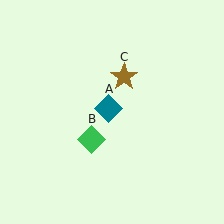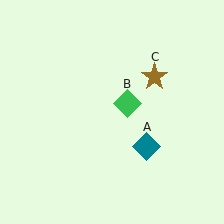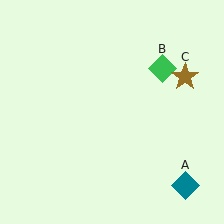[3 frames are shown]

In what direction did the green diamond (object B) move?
The green diamond (object B) moved up and to the right.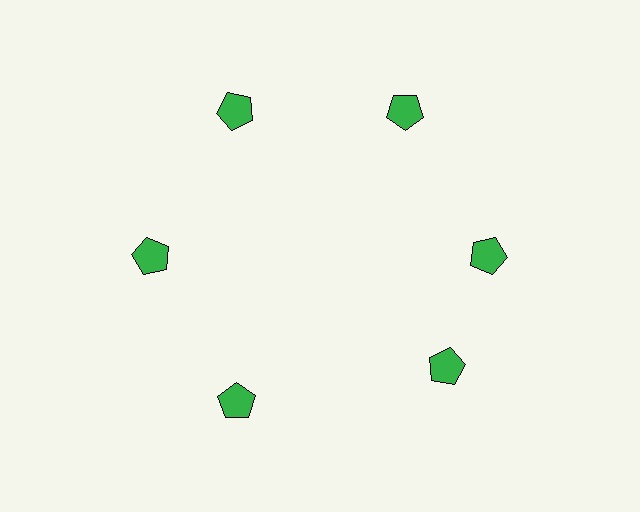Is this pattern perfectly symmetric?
No. The 6 green pentagons are arranged in a ring, but one element near the 5 o'clock position is rotated out of alignment along the ring, breaking the 6-fold rotational symmetry.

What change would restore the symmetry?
The symmetry would be restored by rotating it back into even spacing with its neighbors so that all 6 pentagons sit at equal angles and equal distance from the center.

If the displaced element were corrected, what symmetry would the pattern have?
It would have 6-fold rotational symmetry — the pattern would map onto itself every 60 degrees.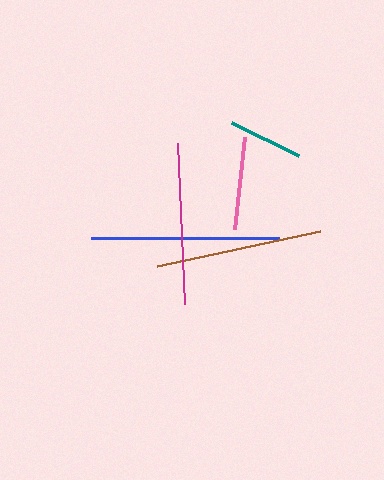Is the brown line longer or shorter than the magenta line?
The brown line is longer than the magenta line.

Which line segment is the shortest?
The teal line is the shortest at approximately 75 pixels.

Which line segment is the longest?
The blue line is the longest at approximately 188 pixels.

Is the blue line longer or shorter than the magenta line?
The blue line is longer than the magenta line.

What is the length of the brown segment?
The brown segment is approximately 166 pixels long.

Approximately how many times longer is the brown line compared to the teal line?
The brown line is approximately 2.2 times the length of the teal line.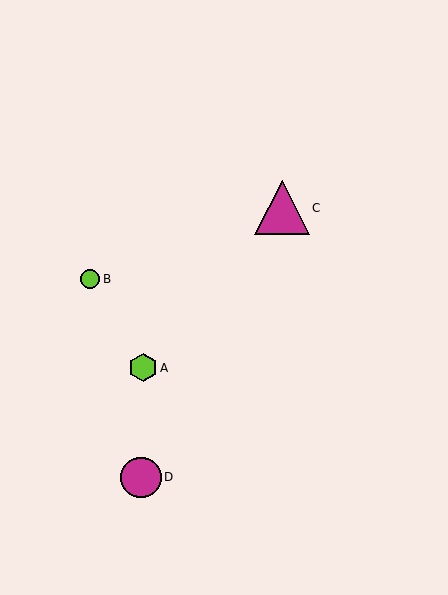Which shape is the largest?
The magenta triangle (labeled C) is the largest.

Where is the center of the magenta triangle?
The center of the magenta triangle is at (282, 208).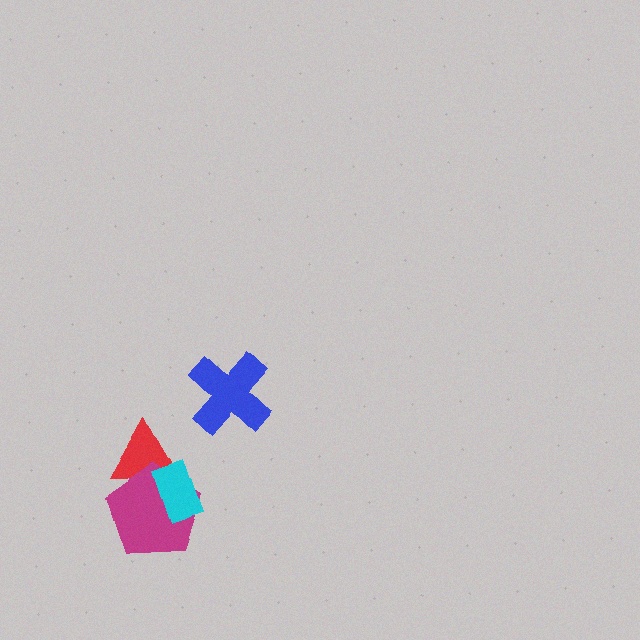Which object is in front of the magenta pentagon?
The cyan rectangle is in front of the magenta pentagon.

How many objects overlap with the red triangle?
2 objects overlap with the red triangle.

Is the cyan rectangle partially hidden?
No, no other shape covers it.